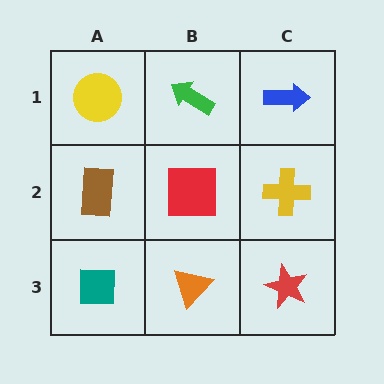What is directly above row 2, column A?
A yellow circle.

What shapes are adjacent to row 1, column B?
A red square (row 2, column B), a yellow circle (row 1, column A), a blue arrow (row 1, column C).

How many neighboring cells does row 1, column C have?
2.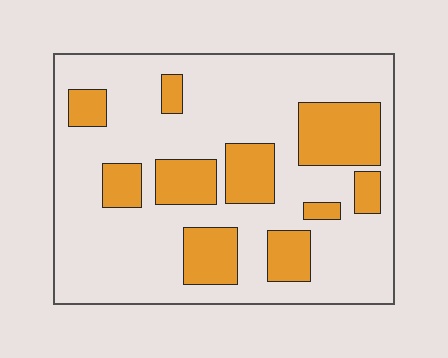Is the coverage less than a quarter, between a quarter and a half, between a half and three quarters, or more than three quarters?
Between a quarter and a half.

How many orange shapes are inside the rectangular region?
10.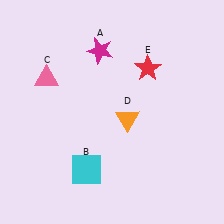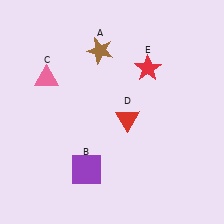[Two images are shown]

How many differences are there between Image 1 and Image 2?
There are 3 differences between the two images.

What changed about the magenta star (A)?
In Image 1, A is magenta. In Image 2, it changed to brown.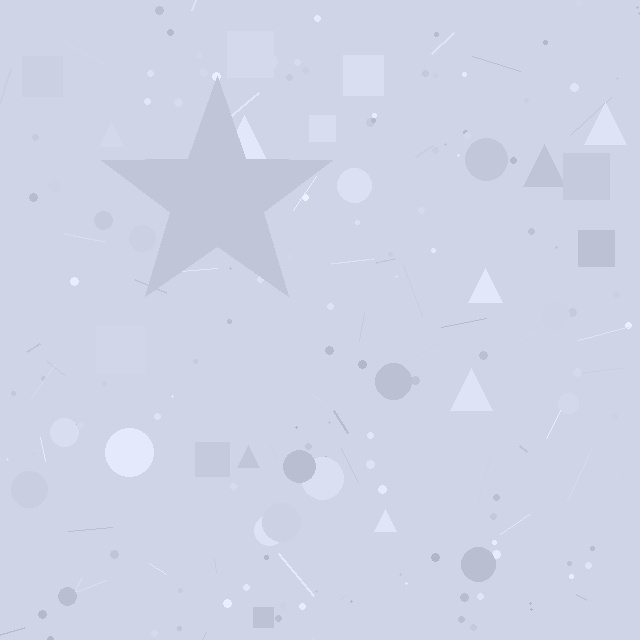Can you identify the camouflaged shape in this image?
The camouflaged shape is a star.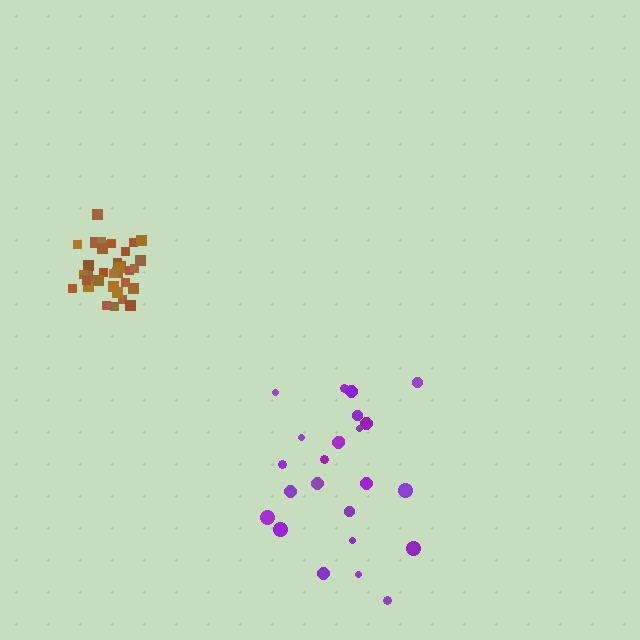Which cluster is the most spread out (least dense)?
Purple.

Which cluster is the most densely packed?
Brown.